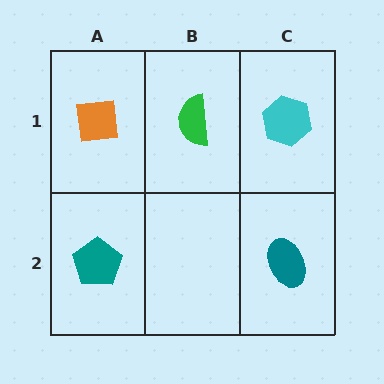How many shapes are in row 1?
3 shapes.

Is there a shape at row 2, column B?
No, that cell is empty.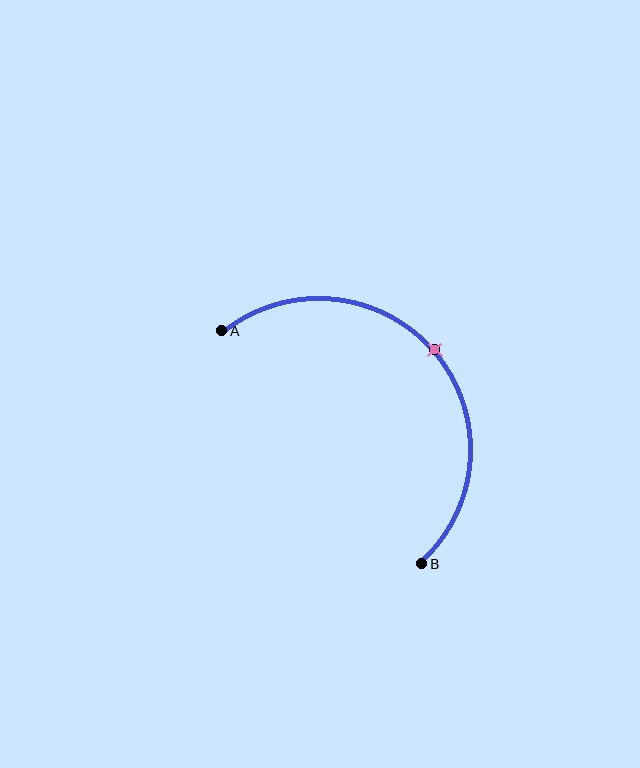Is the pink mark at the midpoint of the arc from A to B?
Yes. The pink mark lies on the arc at equal arc-length from both A and B — it is the arc midpoint.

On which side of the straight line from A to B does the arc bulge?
The arc bulges above and to the right of the straight line connecting A and B.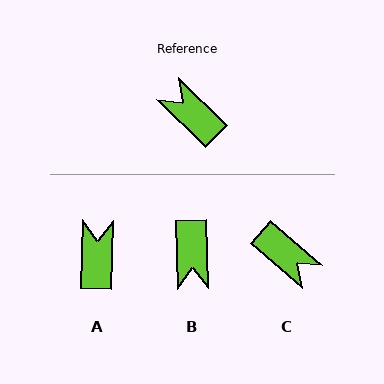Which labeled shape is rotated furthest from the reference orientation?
C, about 176 degrees away.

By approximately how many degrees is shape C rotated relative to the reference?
Approximately 176 degrees clockwise.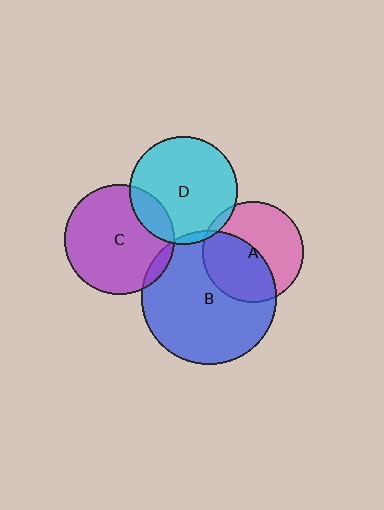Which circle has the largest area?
Circle B (blue).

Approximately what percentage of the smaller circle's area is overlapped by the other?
Approximately 45%.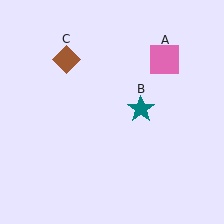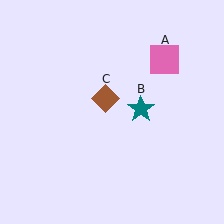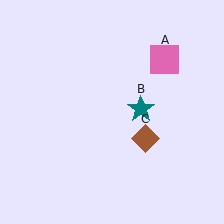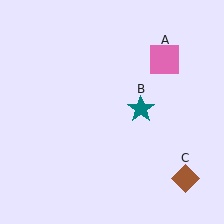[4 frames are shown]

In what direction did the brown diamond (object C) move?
The brown diamond (object C) moved down and to the right.